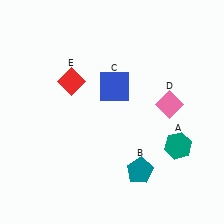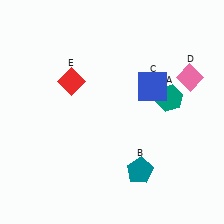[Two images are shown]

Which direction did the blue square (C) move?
The blue square (C) moved right.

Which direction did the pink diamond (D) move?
The pink diamond (D) moved up.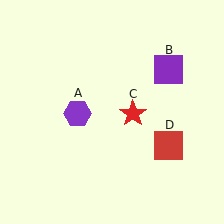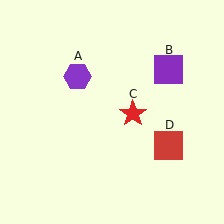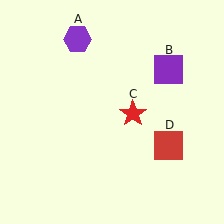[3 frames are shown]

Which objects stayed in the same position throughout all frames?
Purple square (object B) and red star (object C) and red square (object D) remained stationary.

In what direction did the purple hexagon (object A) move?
The purple hexagon (object A) moved up.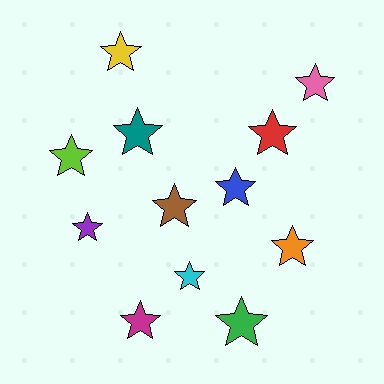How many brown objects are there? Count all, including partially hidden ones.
There is 1 brown object.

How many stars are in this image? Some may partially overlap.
There are 12 stars.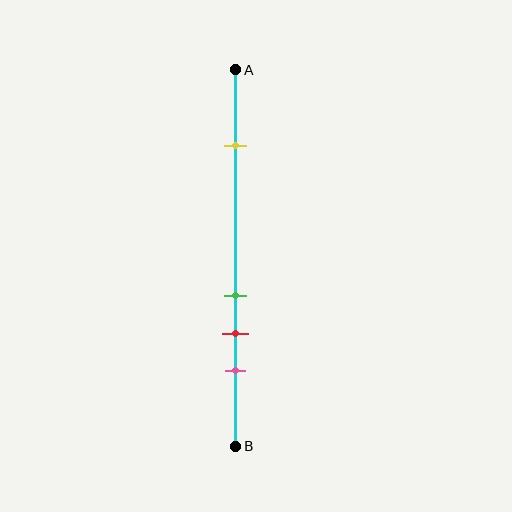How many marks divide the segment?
There are 4 marks dividing the segment.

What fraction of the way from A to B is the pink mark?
The pink mark is approximately 80% (0.8) of the way from A to B.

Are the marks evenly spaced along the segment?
No, the marks are not evenly spaced.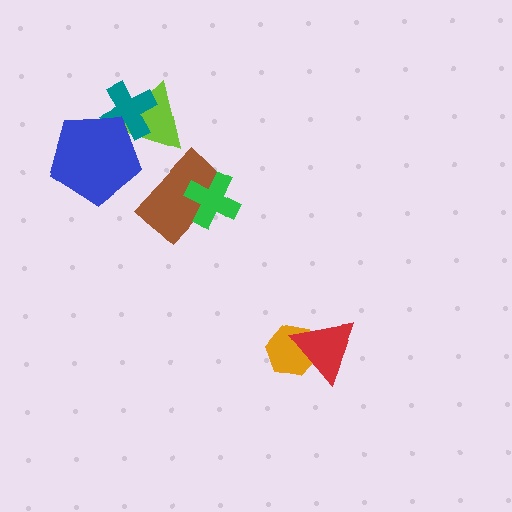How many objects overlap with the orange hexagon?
1 object overlaps with the orange hexagon.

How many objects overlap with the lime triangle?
2 objects overlap with the lime triangle.